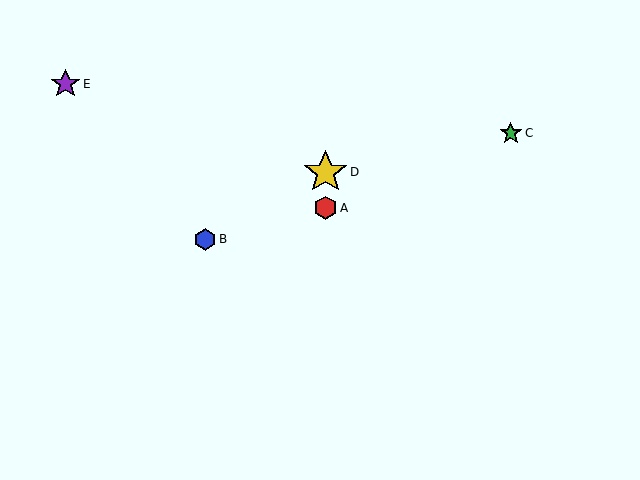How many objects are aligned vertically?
2 objects (A, D) are aligned vertically.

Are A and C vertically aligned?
No, A is at x≈326 and C is at x≈511.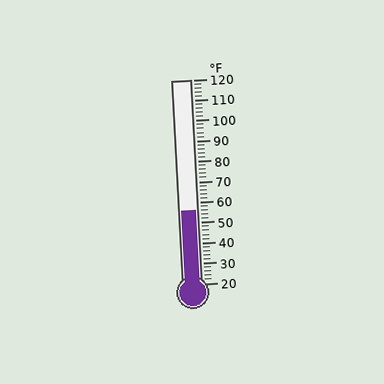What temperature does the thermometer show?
The thermometer shows approximately 56°F.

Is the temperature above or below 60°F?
The temperature is below 60°F.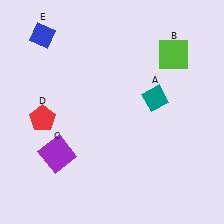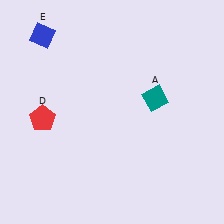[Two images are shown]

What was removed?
The purple square (C), the lime square (B) were removed in Image 2.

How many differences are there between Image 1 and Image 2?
There are 2 differences between the two images.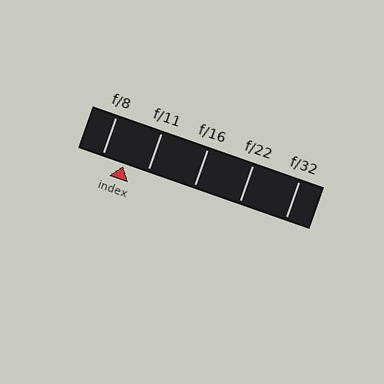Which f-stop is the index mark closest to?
The index mark is closest to f/8.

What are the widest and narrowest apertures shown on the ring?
The widest aperture shown is f/8 and the narrowest is f/32.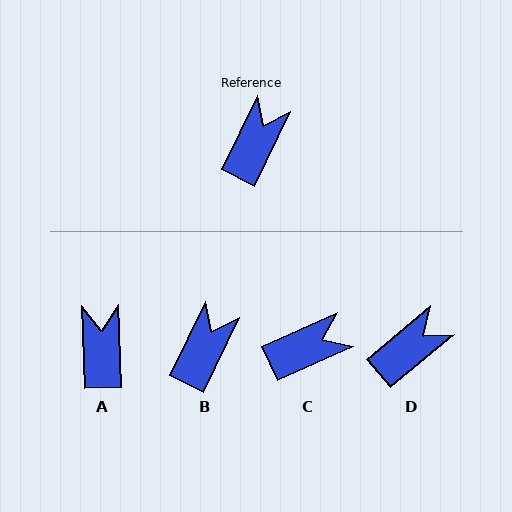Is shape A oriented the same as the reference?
No, it is off by about 28 degrees.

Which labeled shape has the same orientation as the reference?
B.